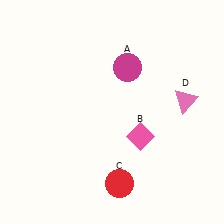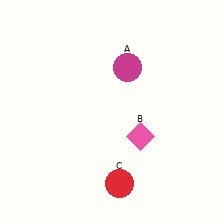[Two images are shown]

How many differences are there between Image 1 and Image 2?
There is 1 difference between the two images.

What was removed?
The pink triangle (D) was removed in Image 2.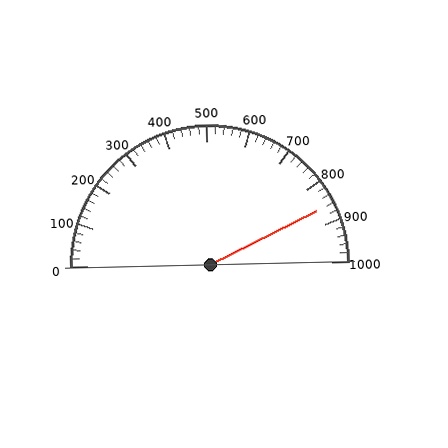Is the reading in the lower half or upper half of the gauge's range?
The reading is in the upper half of the range (0 to 1000).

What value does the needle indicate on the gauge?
The needle indicates approximately 860.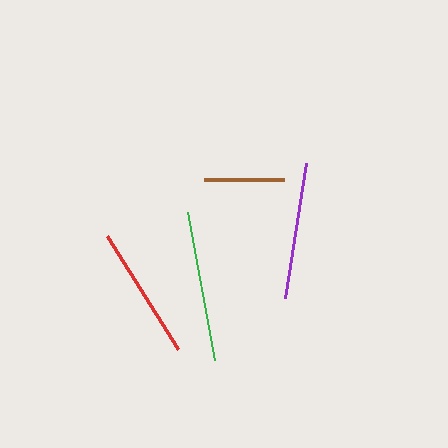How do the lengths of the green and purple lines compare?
The green and purple lines are approximately the same length.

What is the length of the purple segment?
The purple segment is approximately 137 pixels long.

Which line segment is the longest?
The green line is the longest at approximately 150 pixels.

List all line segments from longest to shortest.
From longest to shortest: green, purple, red, brown.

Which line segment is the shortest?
The brown line is the shortest at approximately 80 pixels.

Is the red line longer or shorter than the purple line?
The purple line is longer than the red line.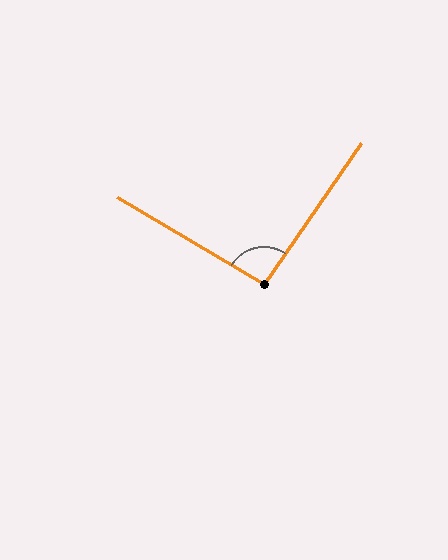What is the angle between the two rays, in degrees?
Approximately 94 degrees.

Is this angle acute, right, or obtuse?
It is approximately a right angle.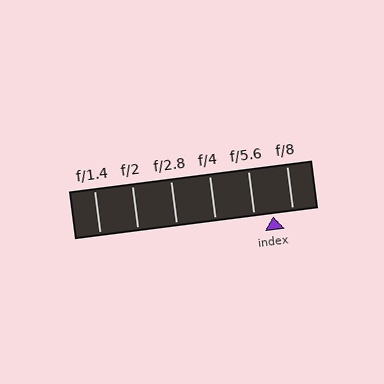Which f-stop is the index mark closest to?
The index mark is closest to f/5.6.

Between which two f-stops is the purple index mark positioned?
The index mark is between f/5.6 and f/8.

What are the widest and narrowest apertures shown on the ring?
The widest aperture shown is f/1.4 and the narrowest is f/8.